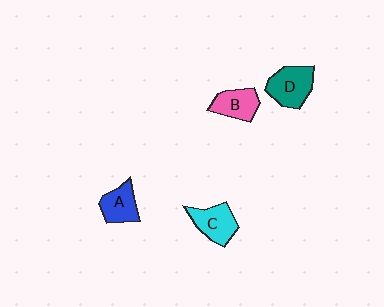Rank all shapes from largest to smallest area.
From largest to smallest: D (teal), C (cyan), B (pink), A (blue).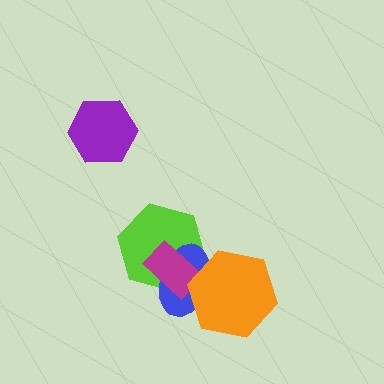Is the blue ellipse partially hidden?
Yes, it is partially covered by another shape.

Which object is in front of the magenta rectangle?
The orange hexagon is in front of the magenta rectangle.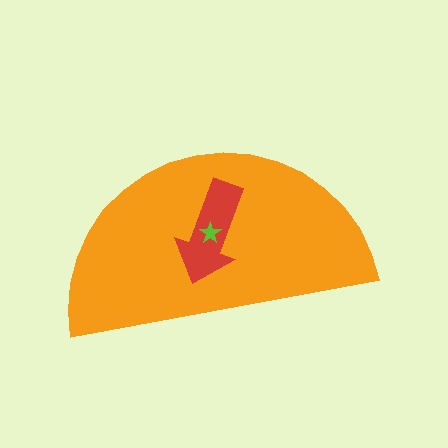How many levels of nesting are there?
3.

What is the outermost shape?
The orange semicircle.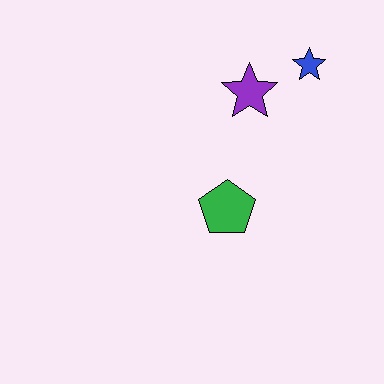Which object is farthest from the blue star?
The green pentagon is farthest from the blue star.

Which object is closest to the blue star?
The purple star is closest to the blue star.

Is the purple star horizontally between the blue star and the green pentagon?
Yes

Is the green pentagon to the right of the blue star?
No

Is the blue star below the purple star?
No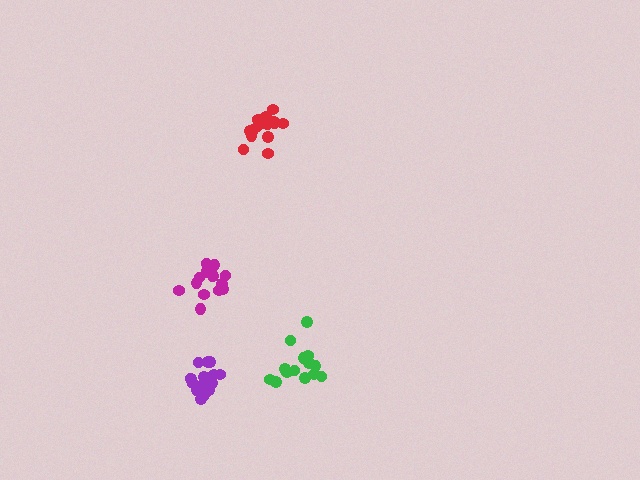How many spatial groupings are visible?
There are 4 spatial groupings.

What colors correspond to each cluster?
The clusters are colored: purple, red, green, magenta.